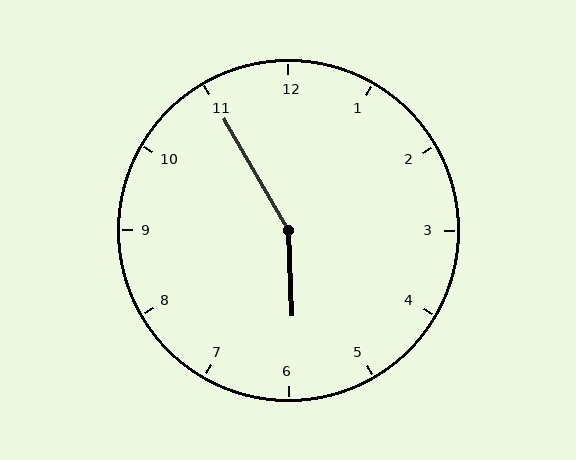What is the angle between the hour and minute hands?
Approximately 152 degrees.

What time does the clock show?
5:55.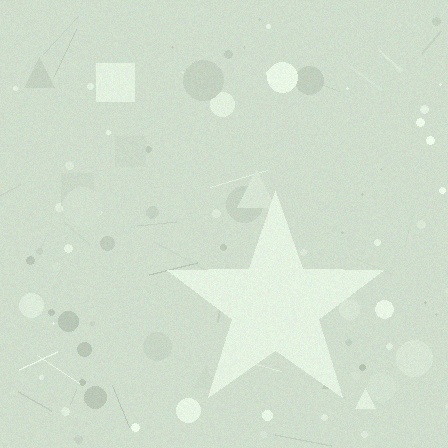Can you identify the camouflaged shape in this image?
The camouflaged shape is a star.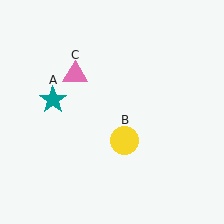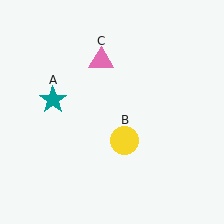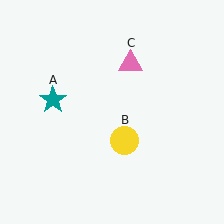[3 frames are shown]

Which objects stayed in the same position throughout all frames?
Teal star (object A) and yellow circle (object B) remained stationary.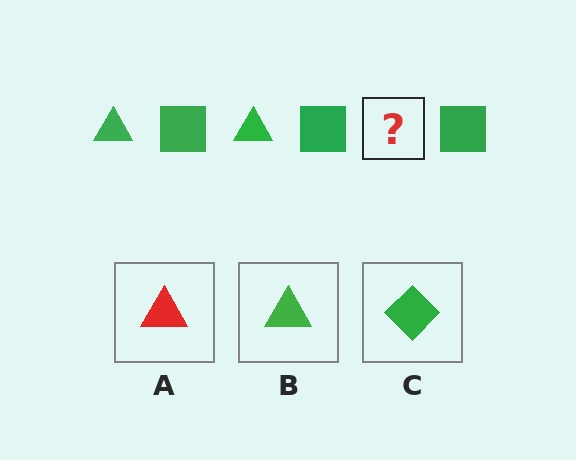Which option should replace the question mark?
Option B.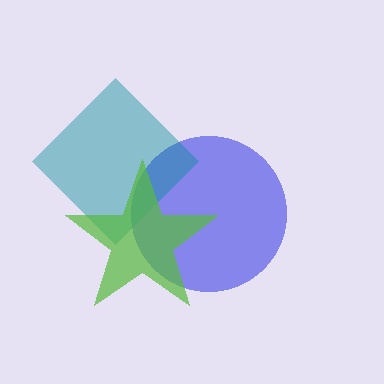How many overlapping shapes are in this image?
There are 3 overlapping shapes in the image.